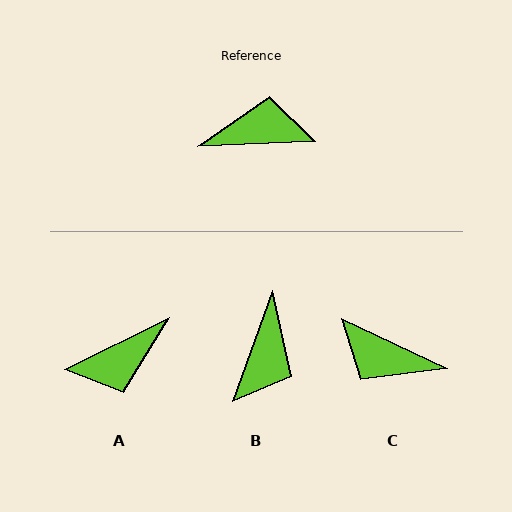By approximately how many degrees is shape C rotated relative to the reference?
Approximately 152 degrees counter-clockwise.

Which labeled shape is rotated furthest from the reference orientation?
A, about 156 degrees away.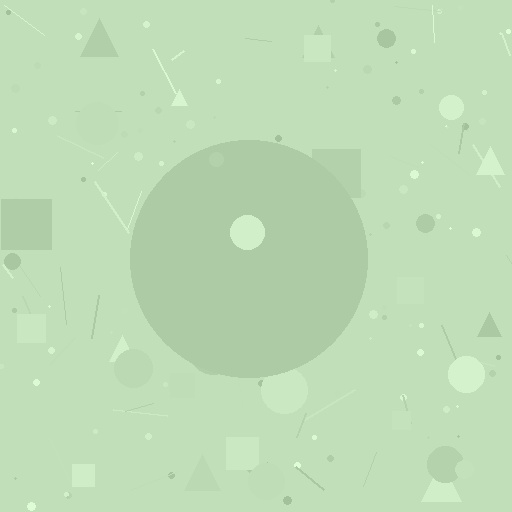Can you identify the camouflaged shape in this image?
The camouflaged shape is a circle.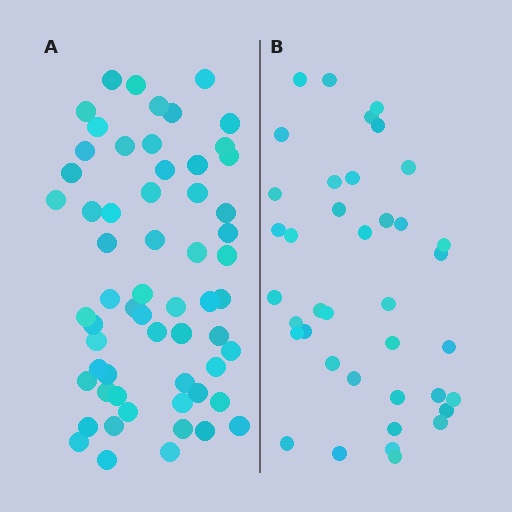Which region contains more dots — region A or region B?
Region A (the left region) has more dots.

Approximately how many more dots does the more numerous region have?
Region A has approximately 20 more dots than region B.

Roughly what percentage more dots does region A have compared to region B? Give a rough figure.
About 55% more.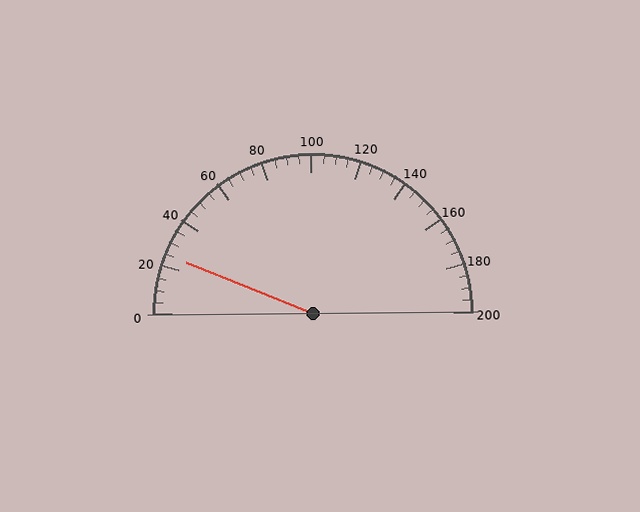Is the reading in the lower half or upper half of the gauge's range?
The reading is in the lower half of the range (0 to 200).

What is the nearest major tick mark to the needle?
The nearest major tick mark is 20.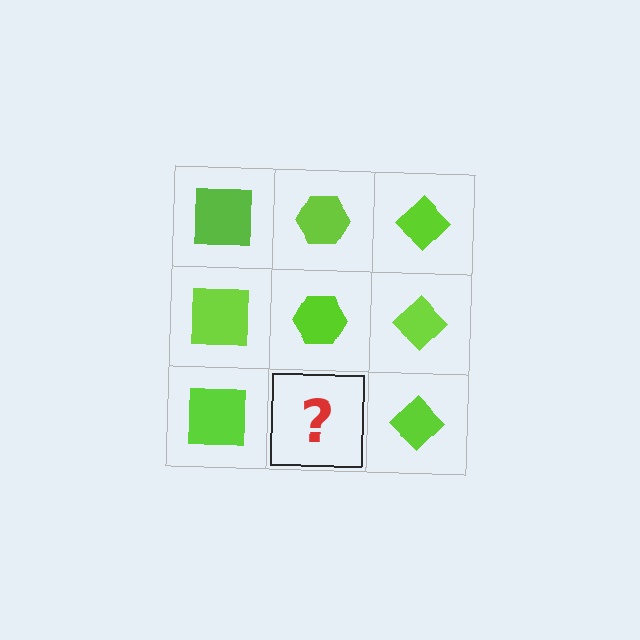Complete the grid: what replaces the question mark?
The question mark should be replaced with a lime hexagon.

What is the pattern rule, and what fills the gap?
The rule is that each column has a consistent shape. The gap should be filled with a lime hexagon.